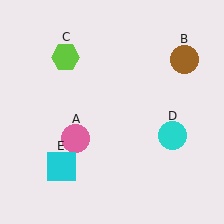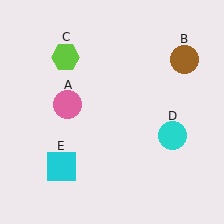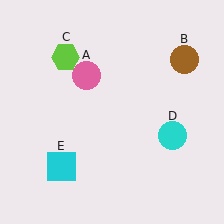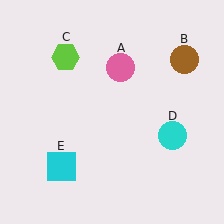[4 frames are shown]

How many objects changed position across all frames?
1 object changed position: pink circle (object A).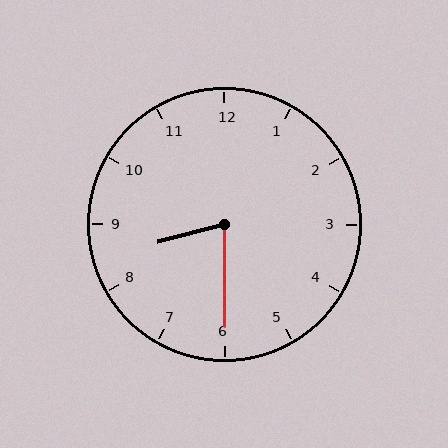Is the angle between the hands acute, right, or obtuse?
It is acute.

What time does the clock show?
8:30.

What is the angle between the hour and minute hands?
Approximately 75 degrees.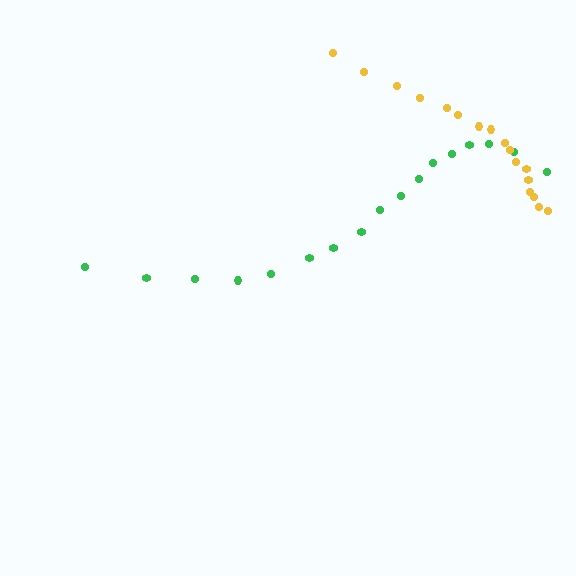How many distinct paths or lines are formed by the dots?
There are 2 distinct paths.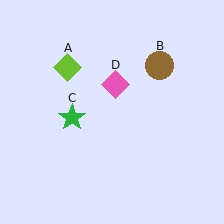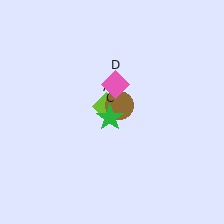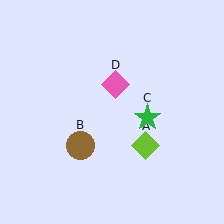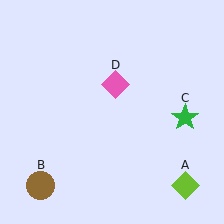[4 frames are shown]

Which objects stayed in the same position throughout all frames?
Pink diamond (object D) remained stationary.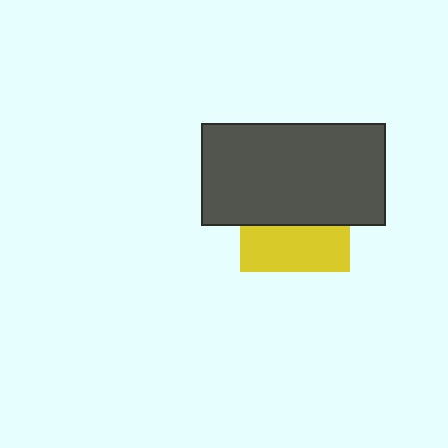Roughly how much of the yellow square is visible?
A small part of it is visible (roughly 42%).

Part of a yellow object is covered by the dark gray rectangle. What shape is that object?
It is a square.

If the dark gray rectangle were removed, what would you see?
You would see the complete yellow square.